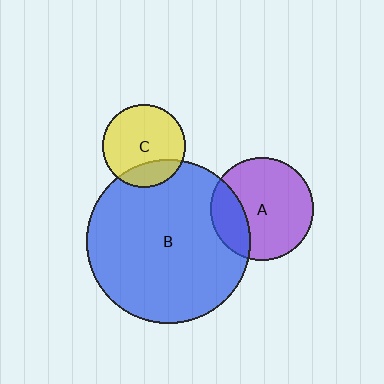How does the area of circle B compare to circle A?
Approximately 2.5 times.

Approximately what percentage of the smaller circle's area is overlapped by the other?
Approximately 20%.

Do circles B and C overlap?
Yes.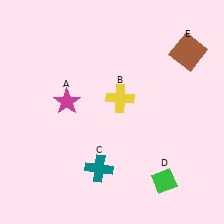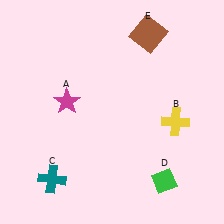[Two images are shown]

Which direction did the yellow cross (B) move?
The yellow cross (B) moved right.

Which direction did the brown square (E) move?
The brown square (E) moved left.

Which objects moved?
The objects that moved are: the yellow cross (B), the teal cross (C), the brown square (E).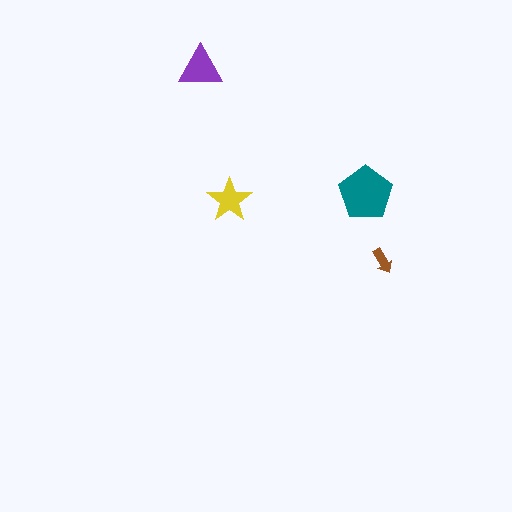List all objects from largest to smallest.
The teal pentagon, the purple triangle, the yellow star, the brown arrow.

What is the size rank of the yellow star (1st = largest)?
3rd.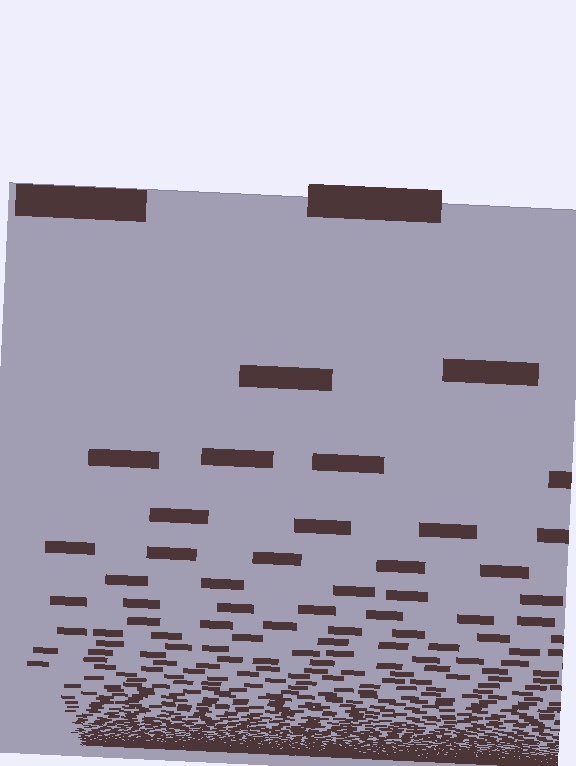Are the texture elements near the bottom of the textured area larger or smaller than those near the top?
Smaller. The gradient is inverted — elements near the bottom are smaller and denser.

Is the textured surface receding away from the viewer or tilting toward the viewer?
The surface appears to tilt toward the viewer. Texture elements get larger and sparser toward the top.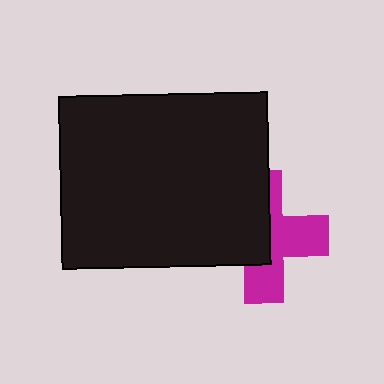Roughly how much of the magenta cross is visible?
About half of it is visible (roughly 50%).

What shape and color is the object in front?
The object in front is a black rectangle.